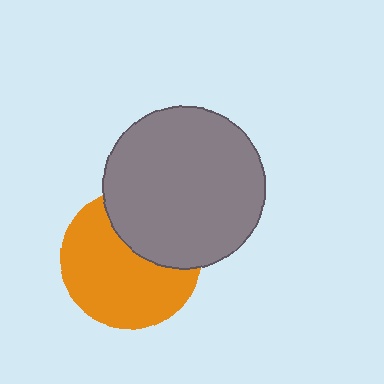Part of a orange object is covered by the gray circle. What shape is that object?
It is a circle.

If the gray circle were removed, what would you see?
You would see the complete orange circle.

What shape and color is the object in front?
The object in front is a gray circle.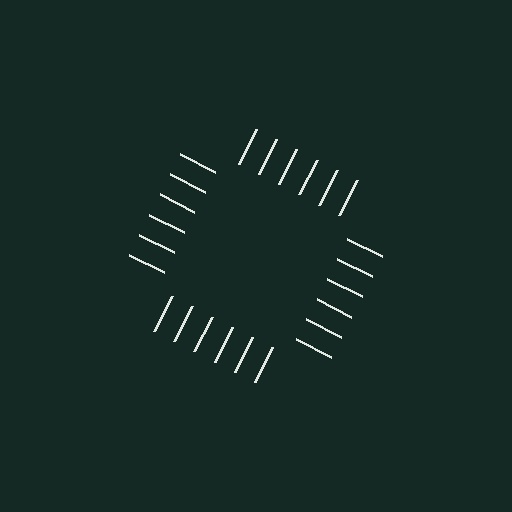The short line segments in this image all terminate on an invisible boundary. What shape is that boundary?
An illusory square — the line segments terminate on its edges but no continuous stroke is drawn.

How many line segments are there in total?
24 — 6 along each of the 4 edges.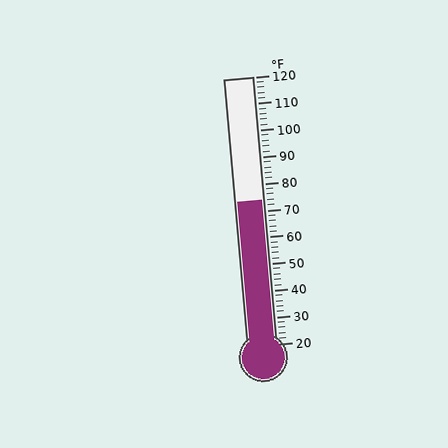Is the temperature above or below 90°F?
The temperature is below 90°F.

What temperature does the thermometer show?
The thermometer shows approximately 74°F.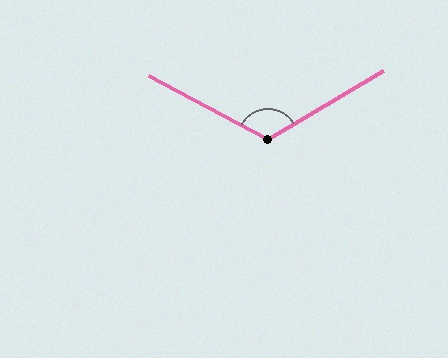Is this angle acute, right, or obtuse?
It is obtuse.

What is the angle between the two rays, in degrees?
Approximately 121 degrees.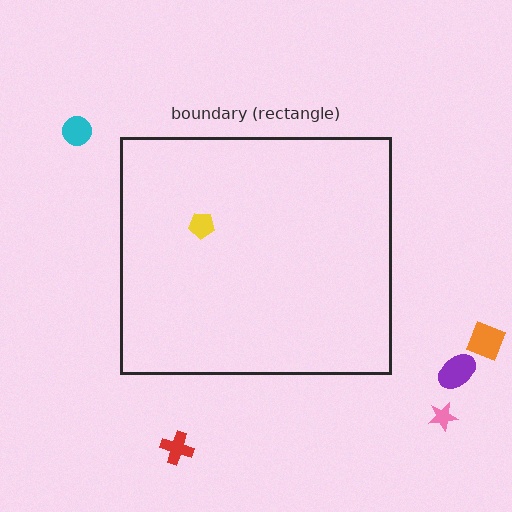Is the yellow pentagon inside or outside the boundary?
Inside.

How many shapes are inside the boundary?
1 inside, 5 outside.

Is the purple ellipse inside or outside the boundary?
Outside.